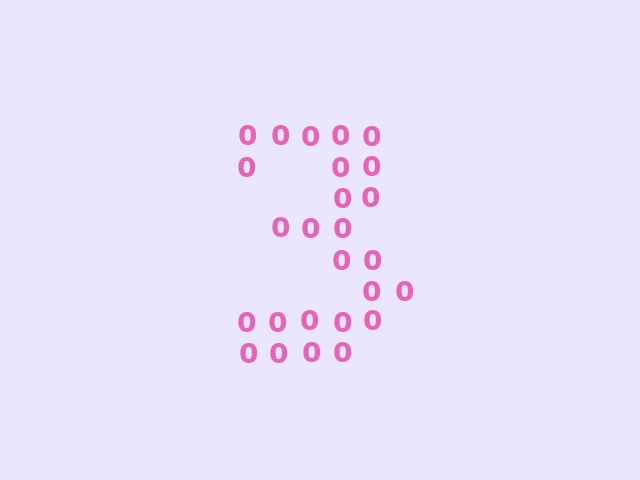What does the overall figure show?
The overall figure shows the digit 3.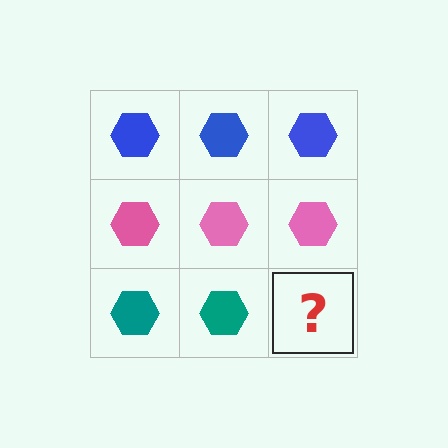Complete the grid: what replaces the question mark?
The question mark should be replaced with a teal hexagon.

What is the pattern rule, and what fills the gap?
The rule is that each row has a consistent color. The gap should be filled with a teal hexagon.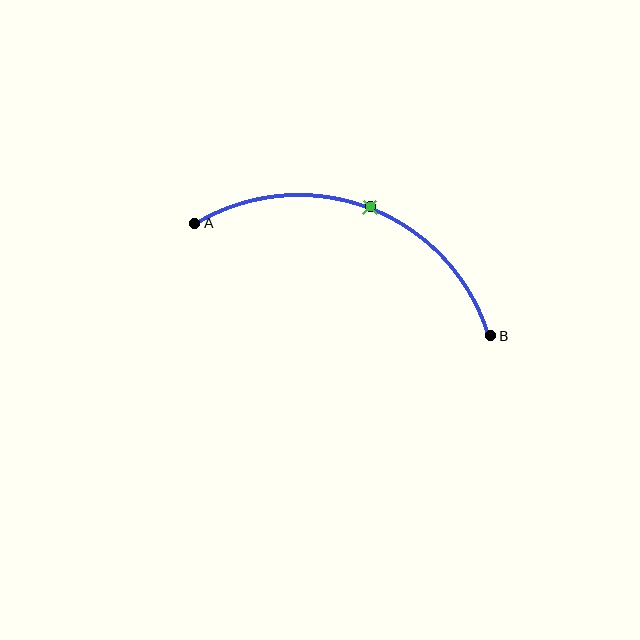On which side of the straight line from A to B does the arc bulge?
The arc bulges above the straight line connecting A and B.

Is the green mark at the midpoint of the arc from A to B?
Yes. The green mark lies on the arc at equal arc-length from both A and B — it is the arc midpoint.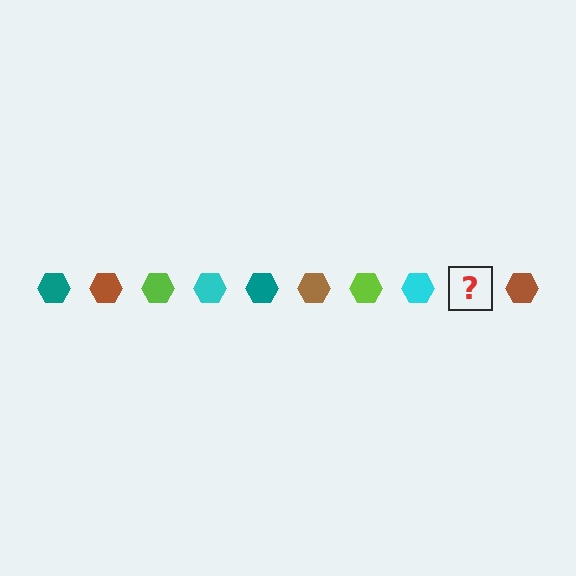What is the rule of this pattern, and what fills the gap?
The rule is that the pattern cycles through teal, brown, lime, cyan hexagons. The gap should be filled with a teal hexagon.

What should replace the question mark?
The question mark should be replaced with a teal hexagon.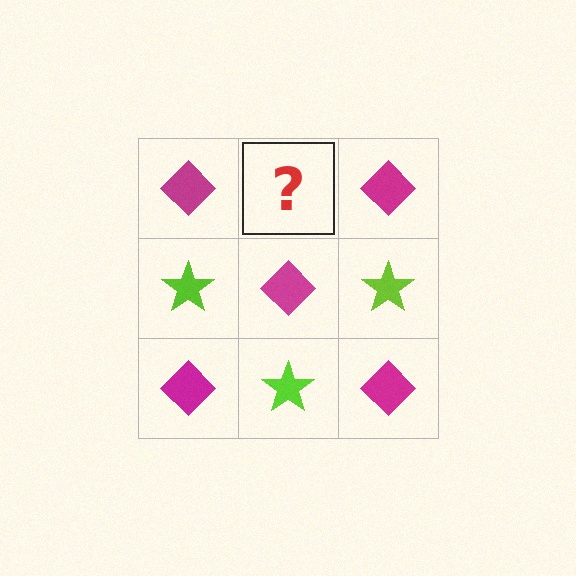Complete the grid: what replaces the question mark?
The question mark should be replaced with a lime star.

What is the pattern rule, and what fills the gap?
The rule is that it alternates magenta diamond and lime star in a checkerboard pattern. The gap should be filled with a lime star.